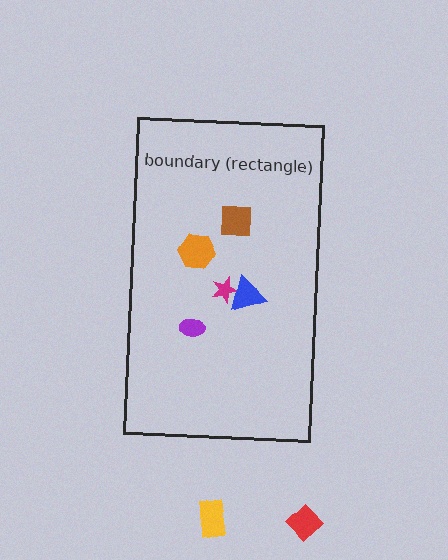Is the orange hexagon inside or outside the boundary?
Inside.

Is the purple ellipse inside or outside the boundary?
Inside.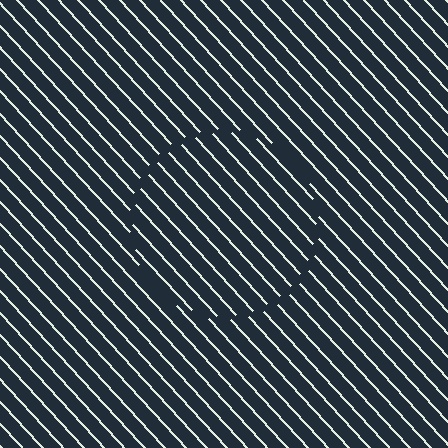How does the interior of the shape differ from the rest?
The interior of the shape contains the same grating, shifted by half a period — the contour is defined by the phase discontinuity where line-ends from the inner and outer gratings abut.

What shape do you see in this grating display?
An illusory circle. The interior of the shape contains the same grating, shifted by half a period — the contour is defined by the phase discontinuity where line-ends from the inner and outer gratings abut.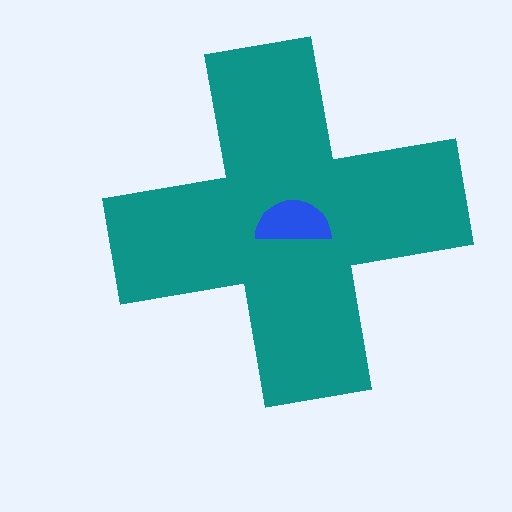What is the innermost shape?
The blue semicircle.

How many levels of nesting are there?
2.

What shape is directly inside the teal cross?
The blue semicircle.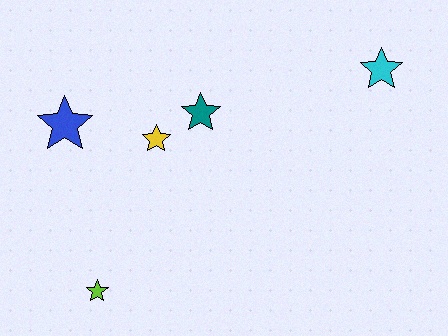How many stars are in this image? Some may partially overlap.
There are 5 stars.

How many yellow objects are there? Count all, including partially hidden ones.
There is 1 yellow object.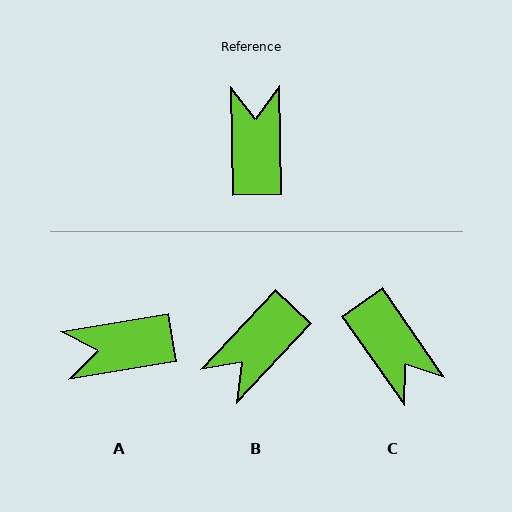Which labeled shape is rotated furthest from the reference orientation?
C, about 146 degrees away.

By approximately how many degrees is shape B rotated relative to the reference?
Approximately 136 degrees counter-clockwise.